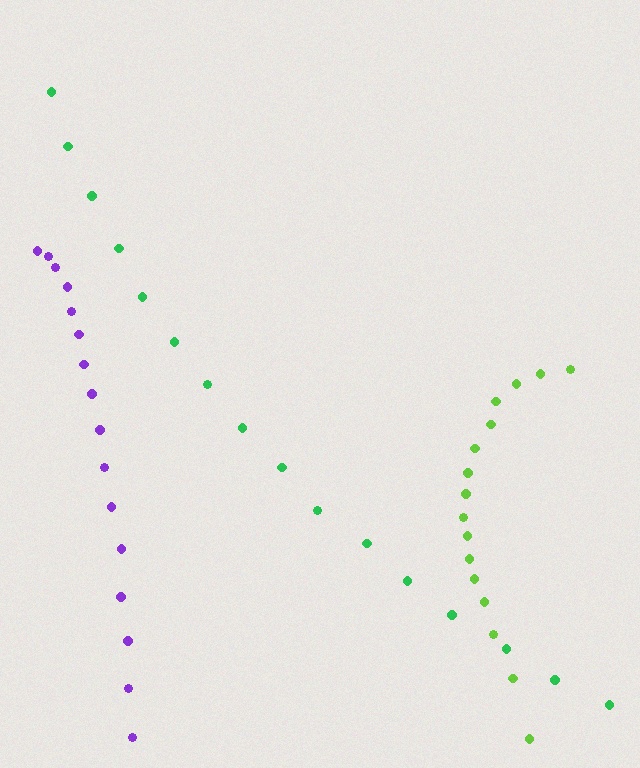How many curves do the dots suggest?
There are 3 distinct paths.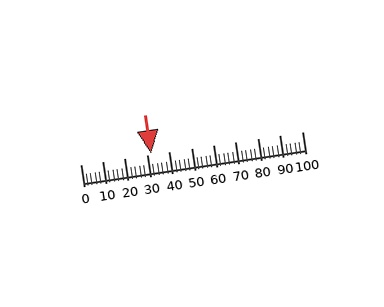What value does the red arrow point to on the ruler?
The red arrow points to approximately 32.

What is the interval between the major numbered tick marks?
The major tick marks are spaced 10 units apart.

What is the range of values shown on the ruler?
The ruler shows values from 0 to 100.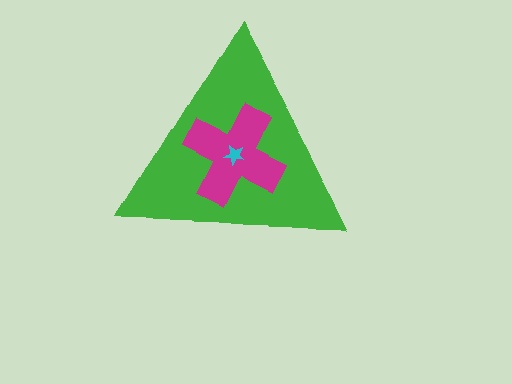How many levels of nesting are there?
3.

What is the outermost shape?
The green triangle.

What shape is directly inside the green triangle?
The magenta cross.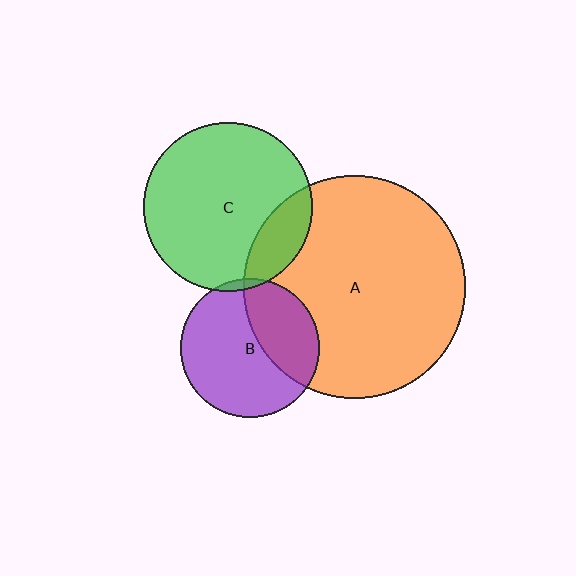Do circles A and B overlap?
Yes.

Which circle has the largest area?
Circle A (orange).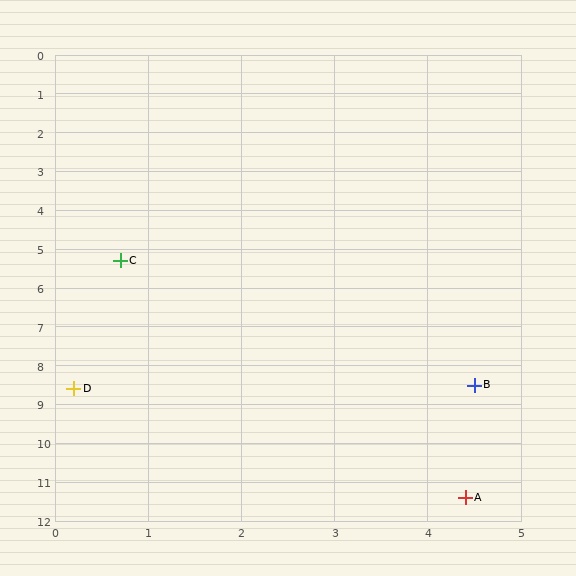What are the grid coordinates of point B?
Point B is at approximately (4.5, 8.5).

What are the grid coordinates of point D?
Point D is at approximately (0.2, 8.6).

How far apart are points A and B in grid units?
Points A and B are about 2.9 grid units apart.